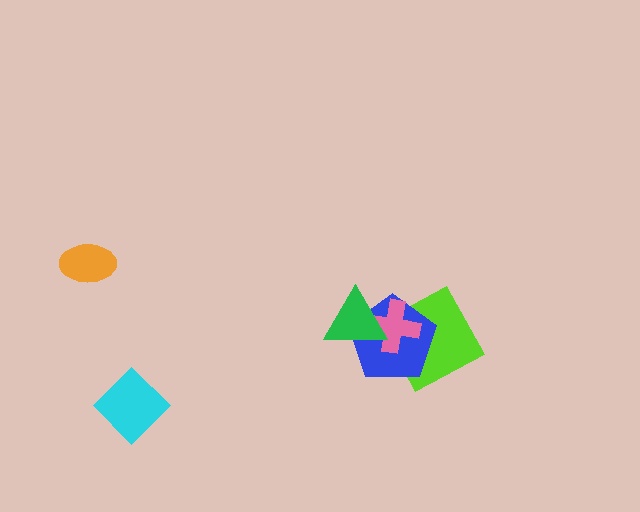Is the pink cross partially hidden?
Yes, it is partially covered by another shape.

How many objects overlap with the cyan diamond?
0 objects overlap with the cyan diamond.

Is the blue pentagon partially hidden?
Yes, it is partially covered by another shape.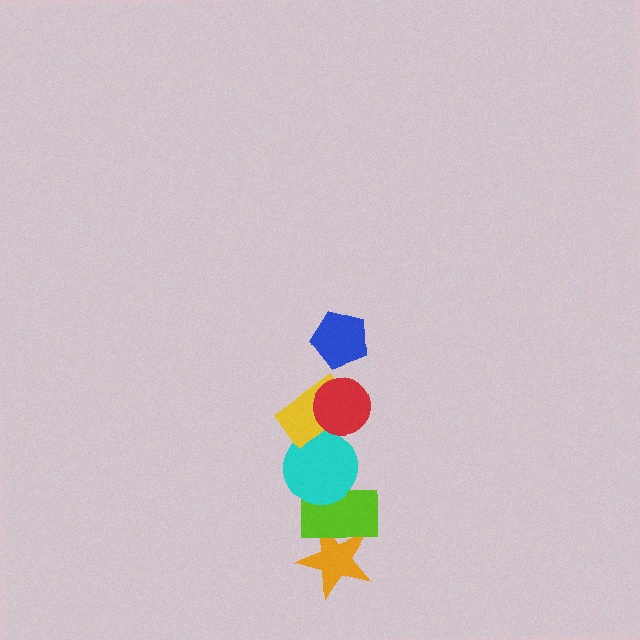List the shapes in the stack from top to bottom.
From top to bottom: the blue pentagon, the red circle, the yellow rectangle, the cyan circle, the lime rectangle, the orange star.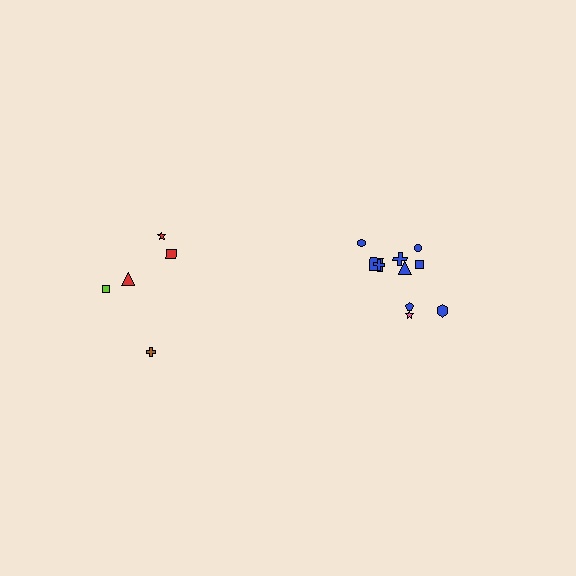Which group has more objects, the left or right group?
The right group.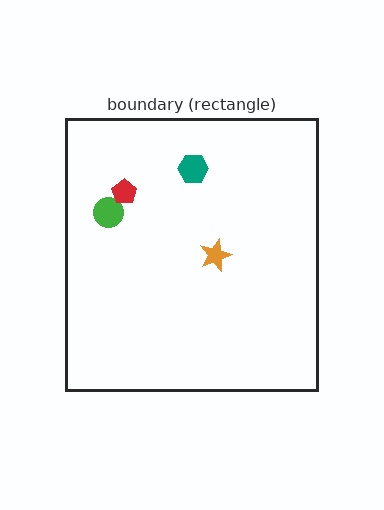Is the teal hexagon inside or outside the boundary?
Inside.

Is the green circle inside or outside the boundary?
Inside.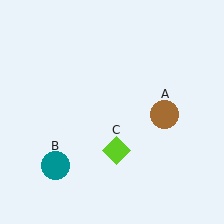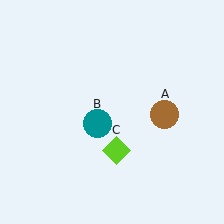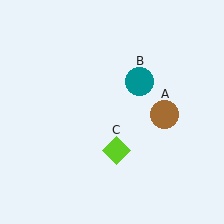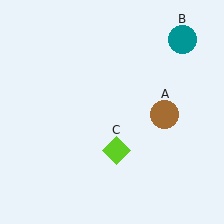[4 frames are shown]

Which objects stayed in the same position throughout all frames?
Brown circle (object A) and lime diamond (object C) remained stationary.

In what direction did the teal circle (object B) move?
The teal circle (object B) moved up and to the right.